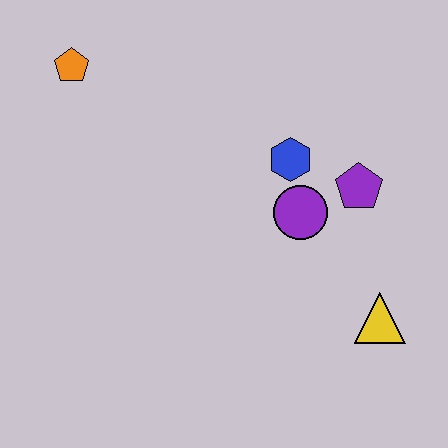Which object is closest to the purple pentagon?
The purple circle is closest to the purple pentagon.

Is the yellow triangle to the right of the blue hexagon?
Yes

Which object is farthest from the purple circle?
The orange pentagon is farthest from the purple circle.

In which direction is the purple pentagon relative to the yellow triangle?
The purple pentagon is above the yellow triangle.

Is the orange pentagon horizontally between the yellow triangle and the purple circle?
No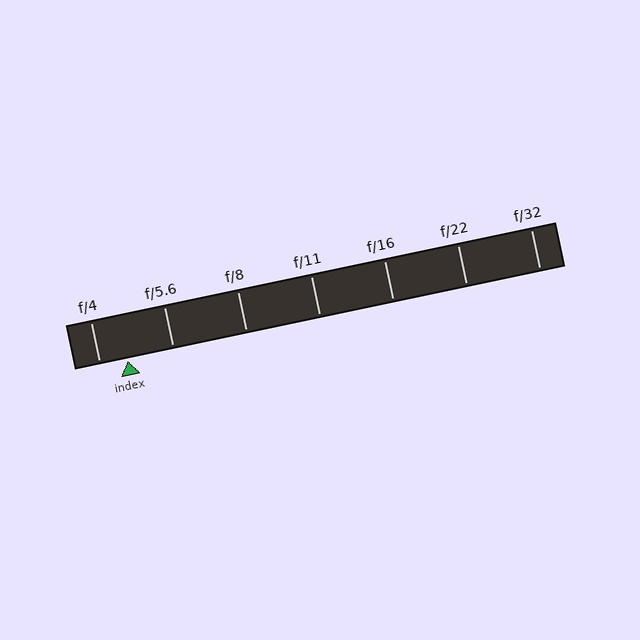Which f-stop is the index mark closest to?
The index mark is closest to f/4.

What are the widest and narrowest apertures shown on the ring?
The widest aperture shown is f/4 and the narrowest is f/32.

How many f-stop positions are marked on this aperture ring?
There are 7 f-stop positions marked.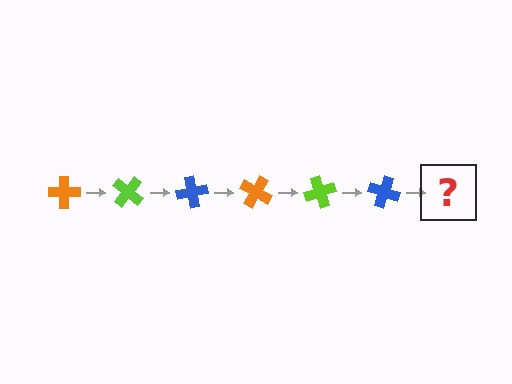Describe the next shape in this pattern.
It should be an orange cross, rotated 240 degrees from the start.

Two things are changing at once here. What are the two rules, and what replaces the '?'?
The two rules are that it rotates 40 degrees each step and the color cycles through orange, lime, and blue. The '?' should be an orange cross, rotated 240 degrees from the start.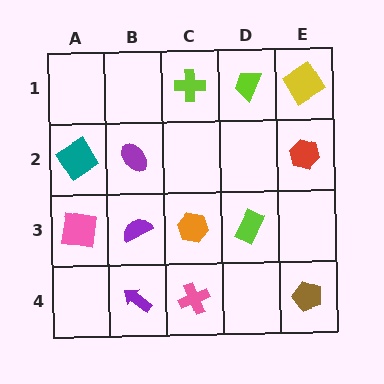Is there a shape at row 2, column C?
No, that cell is empty.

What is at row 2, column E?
A red hexagon.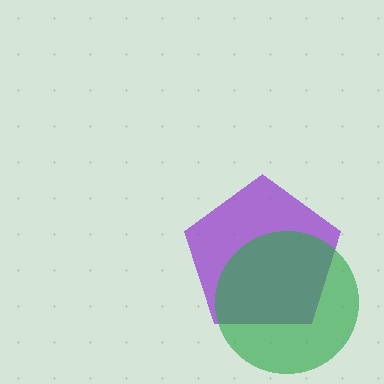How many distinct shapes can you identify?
There are 2 distinct shapes: a purple pentagon, a green circle.